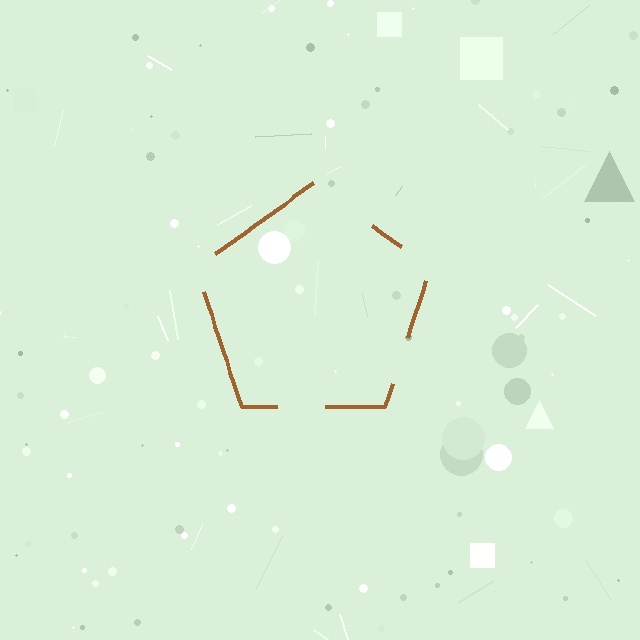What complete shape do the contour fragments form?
The contour fragments form a pentagon.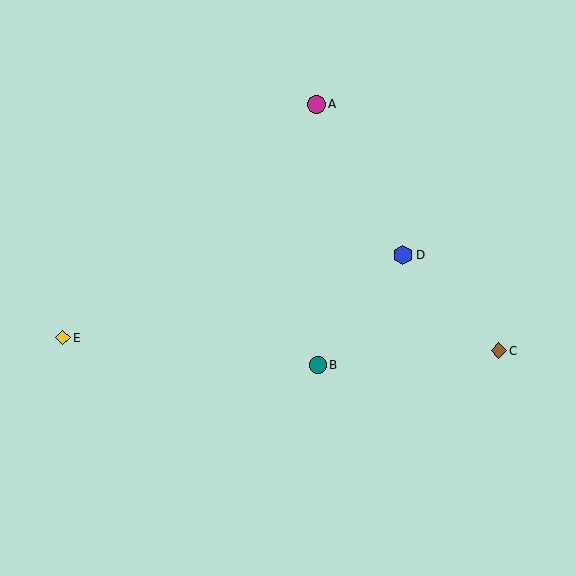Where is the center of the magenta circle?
The center of the magenta circle is at (316, 104).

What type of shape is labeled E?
Shape E is a yellow diamond.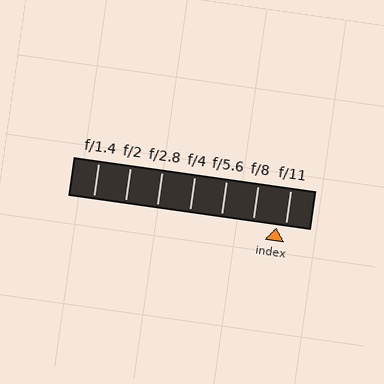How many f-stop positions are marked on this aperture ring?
There are 7 f-stop positions marked.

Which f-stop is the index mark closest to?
The index mark is closest to f/11.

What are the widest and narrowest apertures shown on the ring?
The widest aperture shown is f/1.4 and the narrowest is f/11.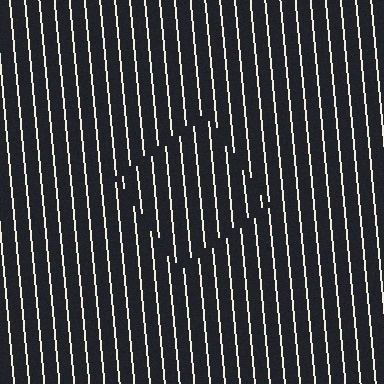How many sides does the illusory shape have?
4 sides — the line-ends trace a square.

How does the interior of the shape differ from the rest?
The interior of the shape contains the same grating, shifted by half a period — the contour is defined by the phase discontinuity where line-ends from the inner and outer gratings abut.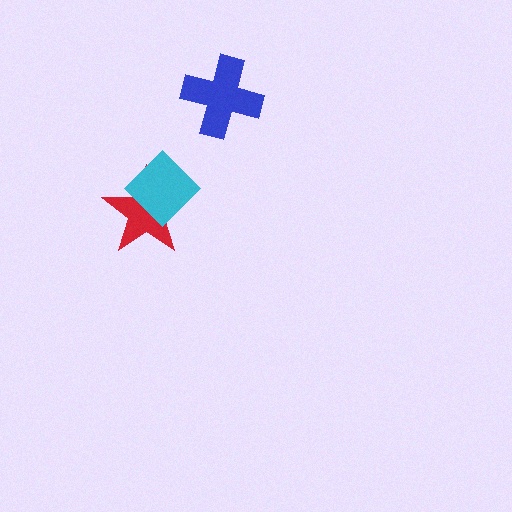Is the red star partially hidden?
Yes, it is partially covered by another shape.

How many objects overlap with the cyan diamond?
1 object overlaps with the cyan diamond.